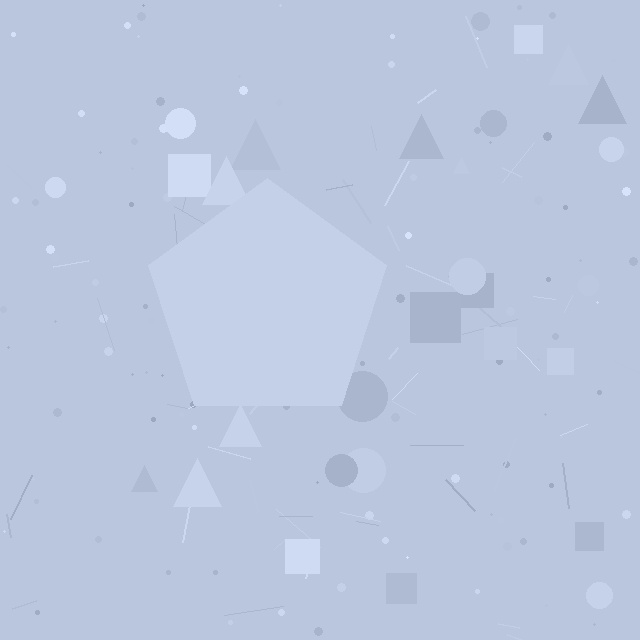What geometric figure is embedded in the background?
A pentagon is embedded in the background.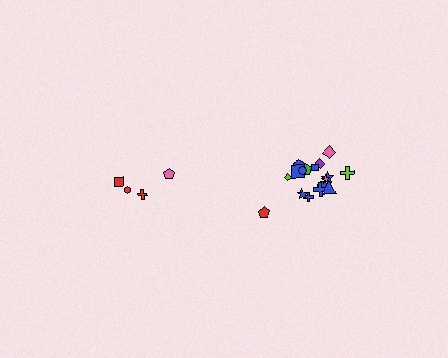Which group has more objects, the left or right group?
The right group.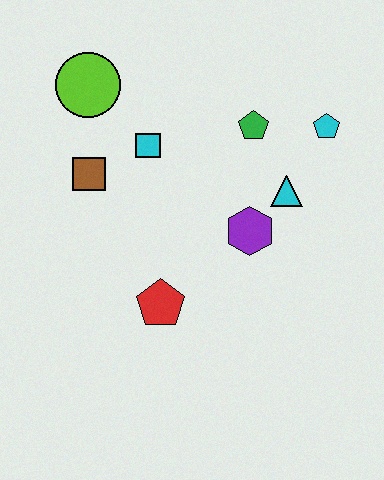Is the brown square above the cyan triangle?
Yes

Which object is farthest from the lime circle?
The cyan pentagon is farthest from the lime circle.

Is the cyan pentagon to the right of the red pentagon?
Yes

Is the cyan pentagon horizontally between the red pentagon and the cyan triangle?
No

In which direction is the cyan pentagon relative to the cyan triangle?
The cyan pentagon is above the cyan triangle.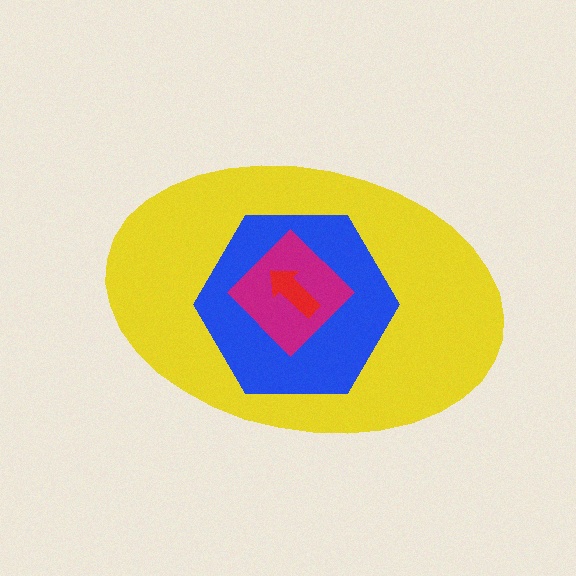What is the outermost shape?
The yellow ellipse.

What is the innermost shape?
The red arrow.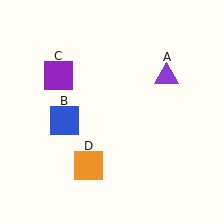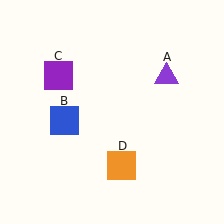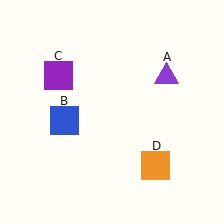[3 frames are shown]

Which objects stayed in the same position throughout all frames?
Purple triangle (object A) and blue square (object B) and purple square (object C) remained stationary.